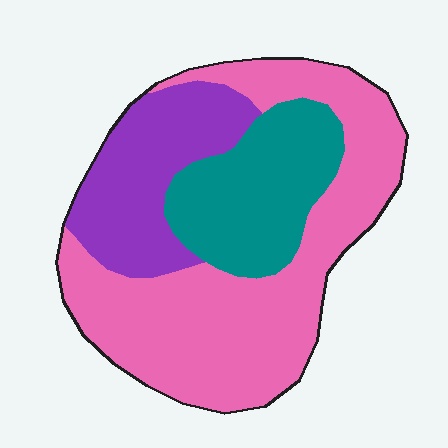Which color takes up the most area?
Pink, at roughly 55%.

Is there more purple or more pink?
Pink.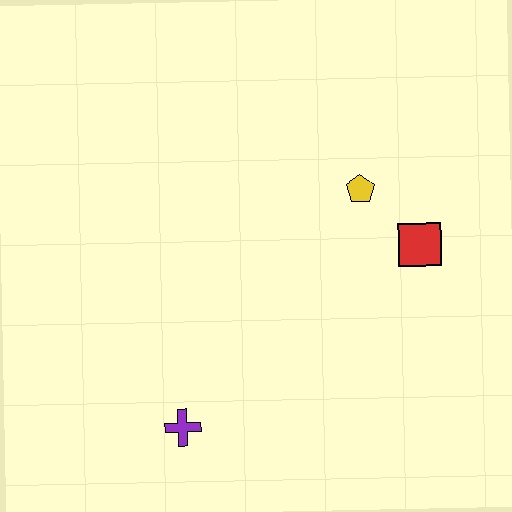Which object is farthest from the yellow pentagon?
The purple cross is farthest from the yellow pentagon.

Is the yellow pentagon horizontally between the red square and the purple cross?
Yes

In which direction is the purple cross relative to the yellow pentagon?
The purple cross is below the yellow pentagon.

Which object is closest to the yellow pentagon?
The red square is closest to the yellow pentagon.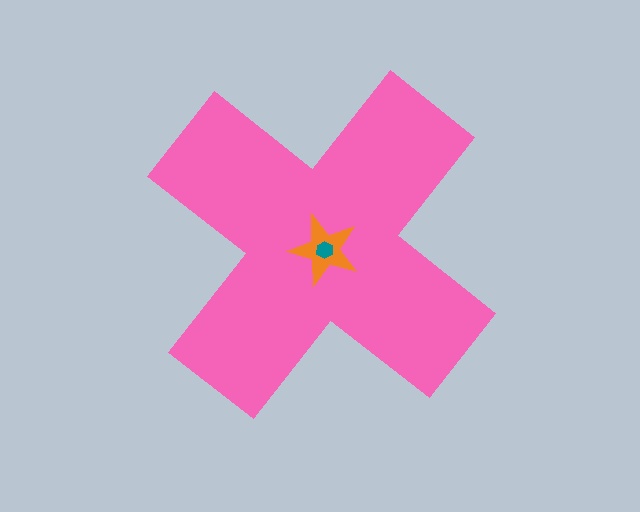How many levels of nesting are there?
3.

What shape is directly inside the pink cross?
The orange star.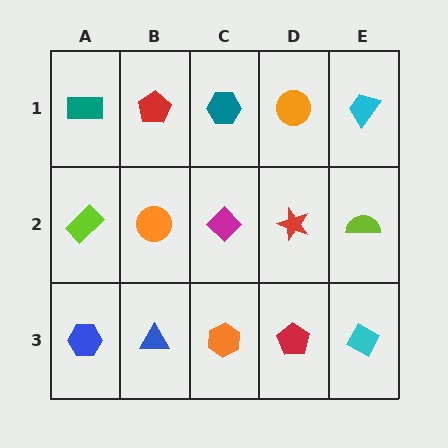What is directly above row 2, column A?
A teal rectangle.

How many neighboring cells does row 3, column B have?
3.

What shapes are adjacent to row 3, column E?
A lime semicircle (row 2, column E), a red pentagon (row 3, column D).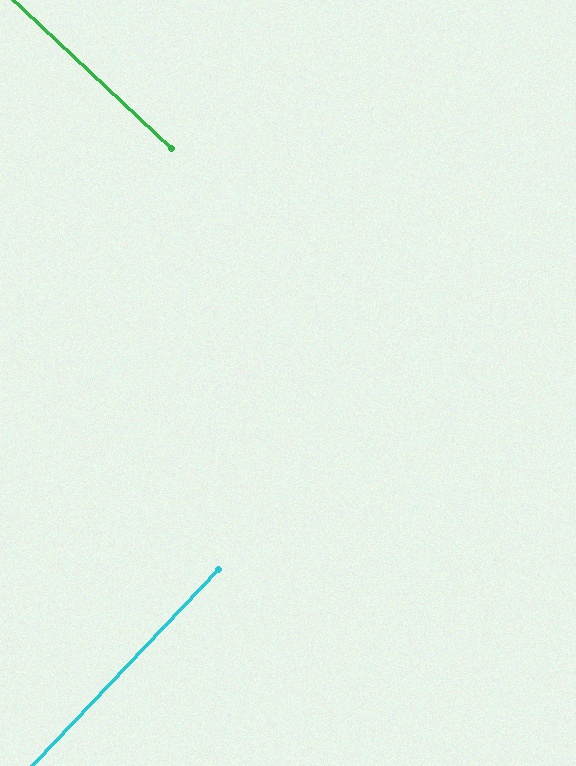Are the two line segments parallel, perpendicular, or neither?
Perpendicular — they meet at approximately 90°.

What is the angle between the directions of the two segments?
Approximately 90 degrees.